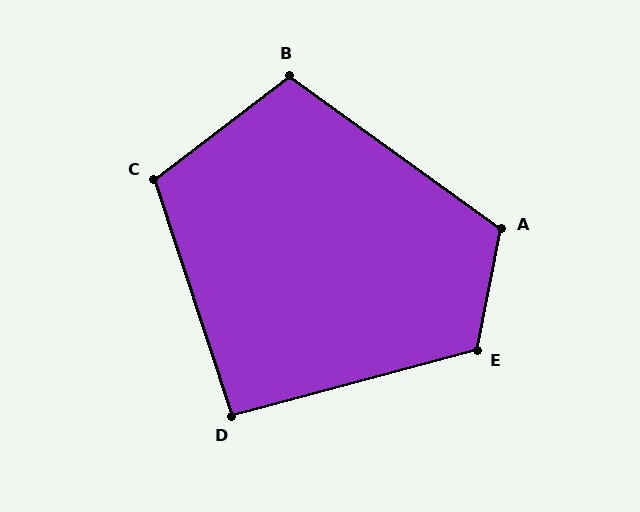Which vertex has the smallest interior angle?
D, at approximately 93 degrees.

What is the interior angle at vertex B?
Approximately 107 degrees (obtuse).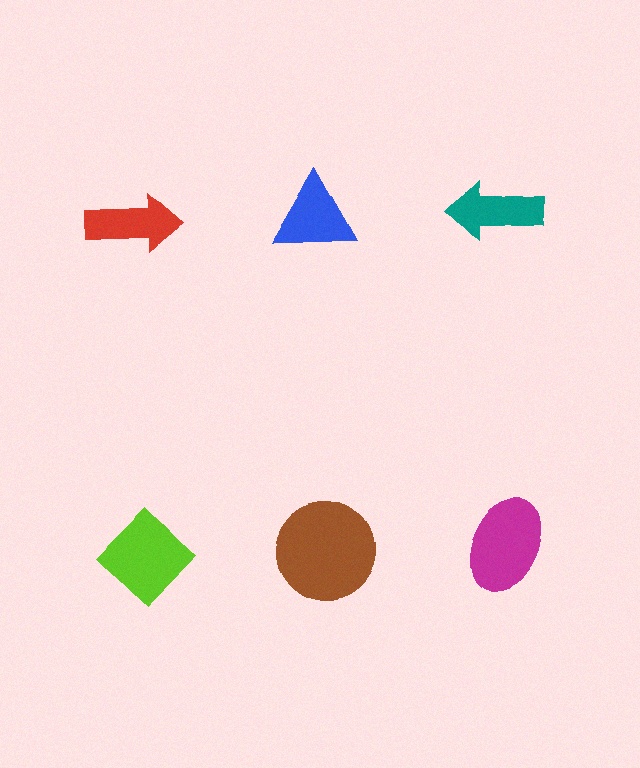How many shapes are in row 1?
3 shapes.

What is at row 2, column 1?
A lime diamond.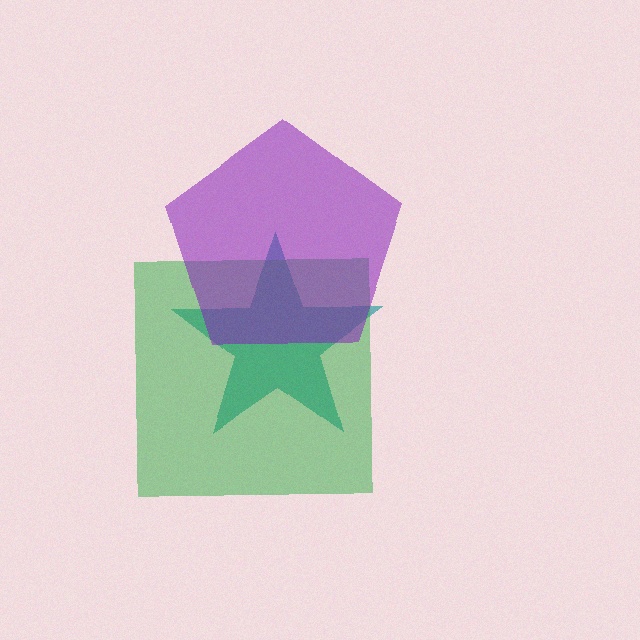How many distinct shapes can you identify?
There are 3 distinct shapes: a teal star, a green square, a purple pentagon.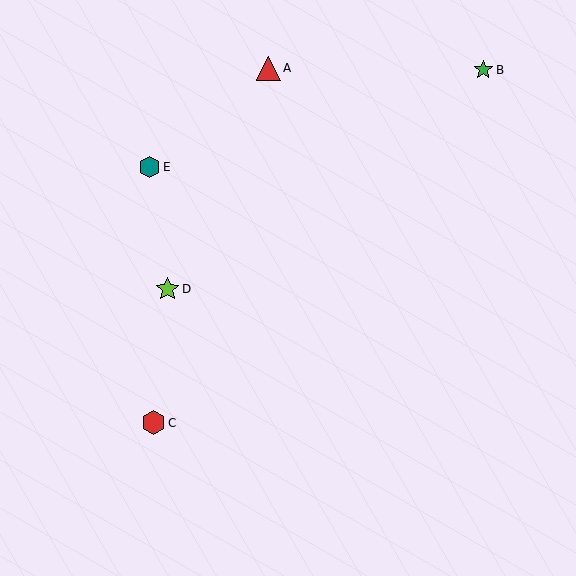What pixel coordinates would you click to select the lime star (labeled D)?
Click at (168, 289) to select the lime star D.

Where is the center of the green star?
The center of the green star is at (483, 70).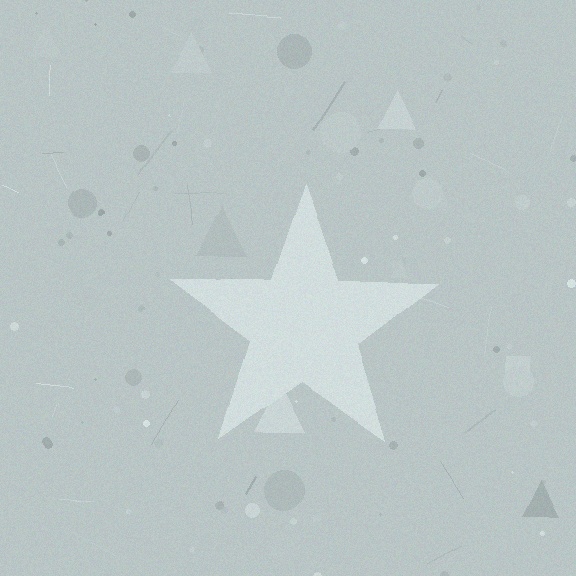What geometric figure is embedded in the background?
A star is embedded in the background.